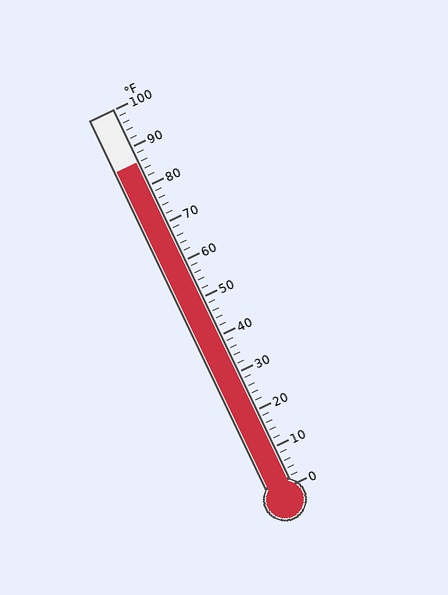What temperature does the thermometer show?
The thermometer shows approximately 86°F.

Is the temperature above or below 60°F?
The temperature is above 60°F.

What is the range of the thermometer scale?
The thermometer scale ranges from 0°F to 100°F.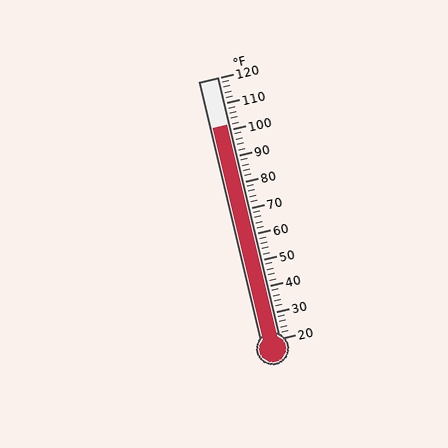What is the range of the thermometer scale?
The thermometer scale ranges from 20°F to 120°F.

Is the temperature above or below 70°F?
The temperature is above 70°F.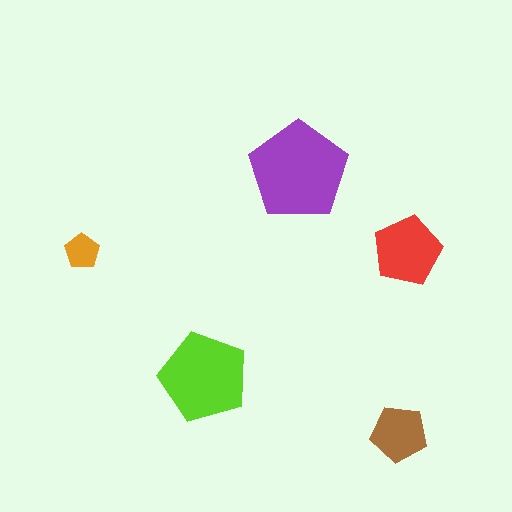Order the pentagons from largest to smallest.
the purple one, the lime one, the red one, the brown one, the orange one.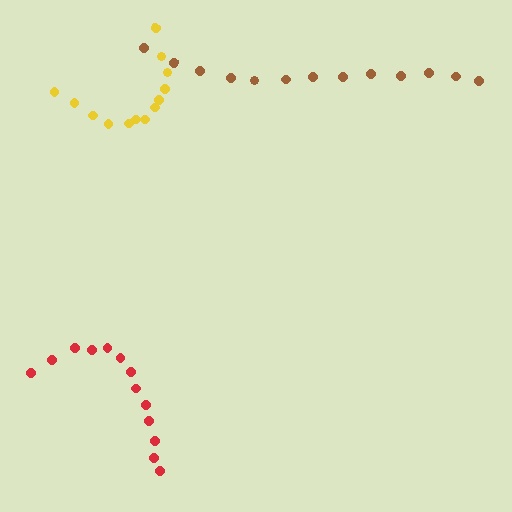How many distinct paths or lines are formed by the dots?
There are 3 distinct paths.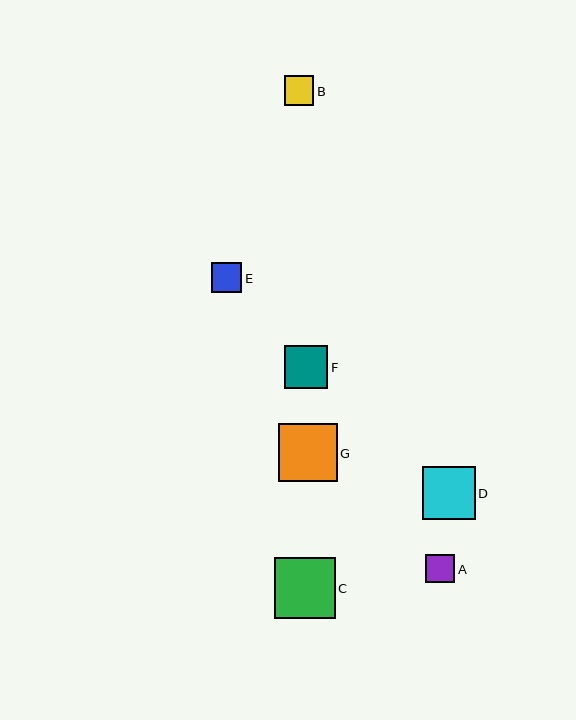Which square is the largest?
Square C is the largest with a size of approximately 61 pixels.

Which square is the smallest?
Square A is the smallest with a size of approximately 29 pixels.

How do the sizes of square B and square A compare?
Square B and square A are approximately the same size.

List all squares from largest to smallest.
From largest to smallest: C, G, D, F, E, B, A.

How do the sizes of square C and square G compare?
Square C and square G are approximately the same size.